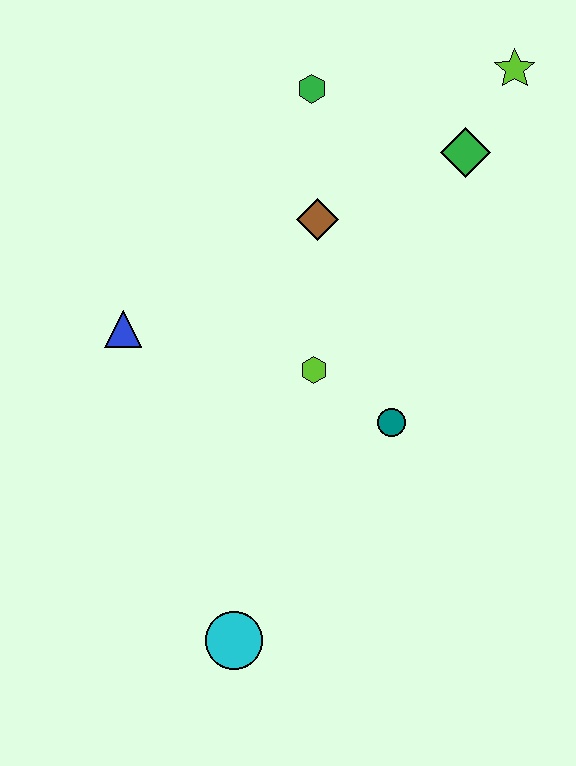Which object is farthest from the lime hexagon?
The lime star is farthest from the lime hexagon.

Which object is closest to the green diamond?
The lime star is closest to the green diamond.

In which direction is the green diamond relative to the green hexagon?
The green diamond is to the right of the green hexagon.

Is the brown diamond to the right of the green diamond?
No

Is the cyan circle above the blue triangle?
No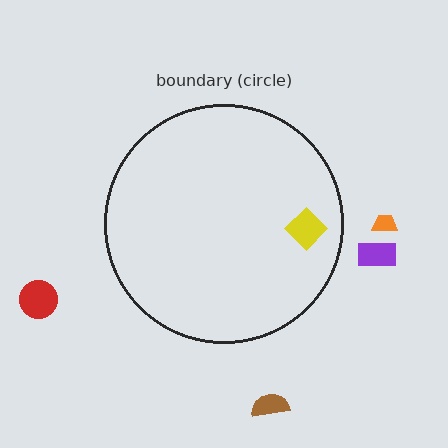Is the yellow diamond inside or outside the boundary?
Inside.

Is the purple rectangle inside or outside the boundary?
Outside.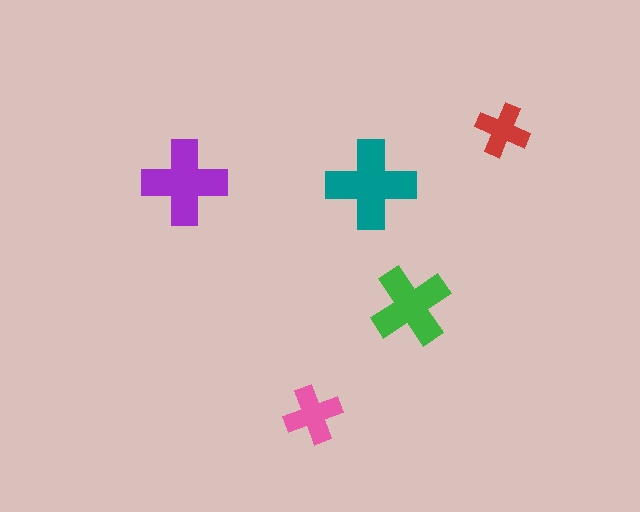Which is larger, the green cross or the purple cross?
The purple one.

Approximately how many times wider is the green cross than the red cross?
About 1.5 times wider.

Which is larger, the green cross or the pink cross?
The green one.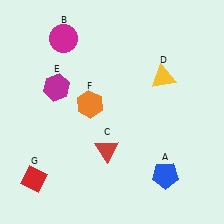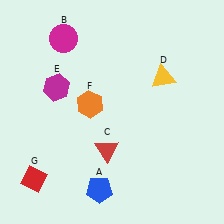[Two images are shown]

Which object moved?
The blue pentagon (A) moved left.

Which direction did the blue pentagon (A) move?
The blue pentagon (A) moved left.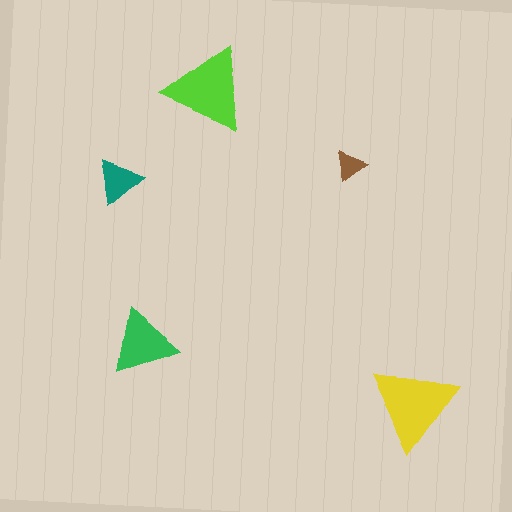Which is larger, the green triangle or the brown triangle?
The green one.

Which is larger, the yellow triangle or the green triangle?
The yellow one.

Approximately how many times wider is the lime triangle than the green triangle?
About 1.5 times wider.